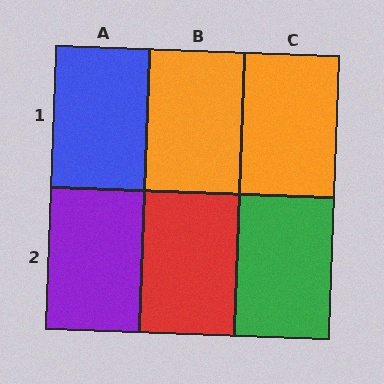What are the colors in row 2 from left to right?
Purple, red, green.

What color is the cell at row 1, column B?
Orange.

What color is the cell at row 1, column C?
Orange.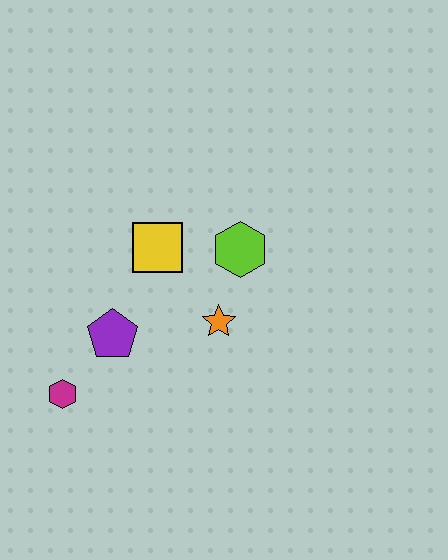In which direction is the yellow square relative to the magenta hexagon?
The yellow square is above the magenta hexagon.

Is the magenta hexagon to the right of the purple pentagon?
No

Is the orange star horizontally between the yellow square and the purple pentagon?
No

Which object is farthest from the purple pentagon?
The lime hexagon is farthest from the purple pentagon.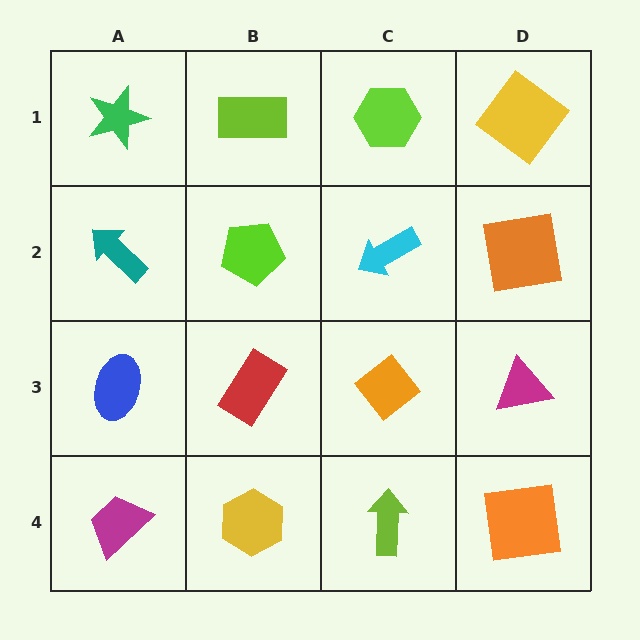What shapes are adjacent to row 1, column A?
A teal arrow (row 2, column A), a lime rectangle (row 1, column B).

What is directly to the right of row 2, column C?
An orange square.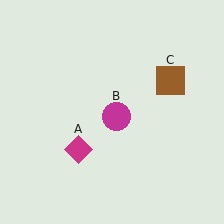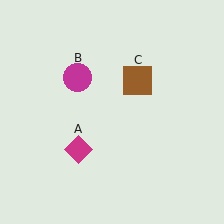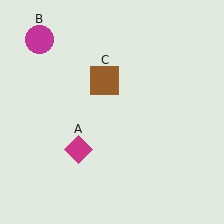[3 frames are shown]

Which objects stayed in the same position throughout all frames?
Magenta diamond (object A) remained stationary.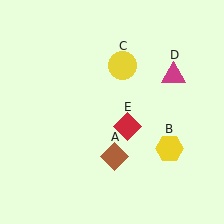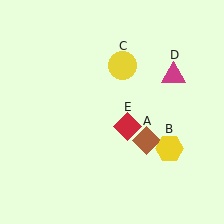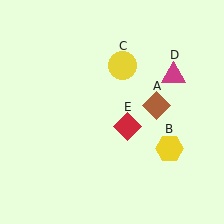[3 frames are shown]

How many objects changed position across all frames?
1 object changed position: brown diamond (object A).